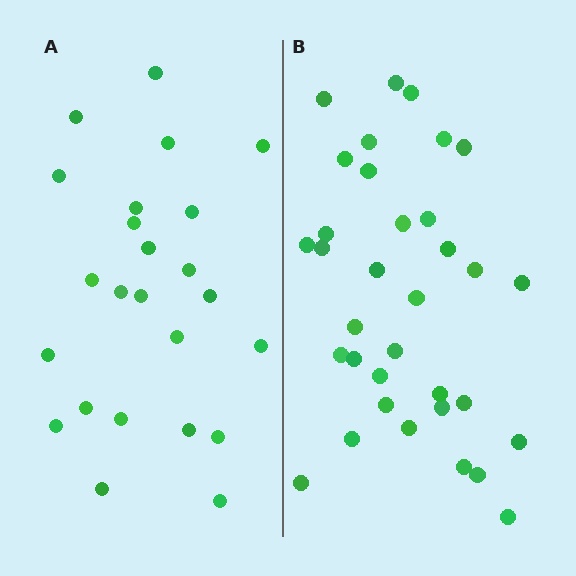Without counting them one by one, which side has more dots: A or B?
Region B (the right region) has more dots.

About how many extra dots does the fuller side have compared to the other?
Region B has roughly 10 or so more dots than region A.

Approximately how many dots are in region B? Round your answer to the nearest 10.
About 30 dots. (The exact count is 34, which rounds to 30.)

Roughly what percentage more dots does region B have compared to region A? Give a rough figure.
About 40% more.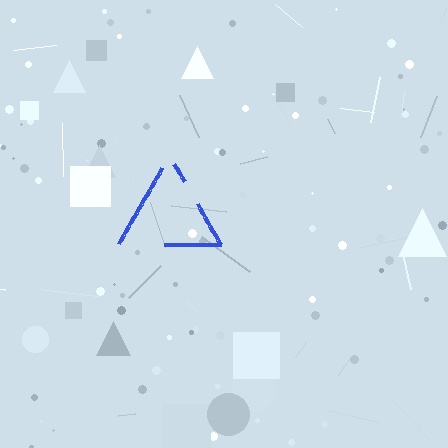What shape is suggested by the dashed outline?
The dashed outline suggests a triangle.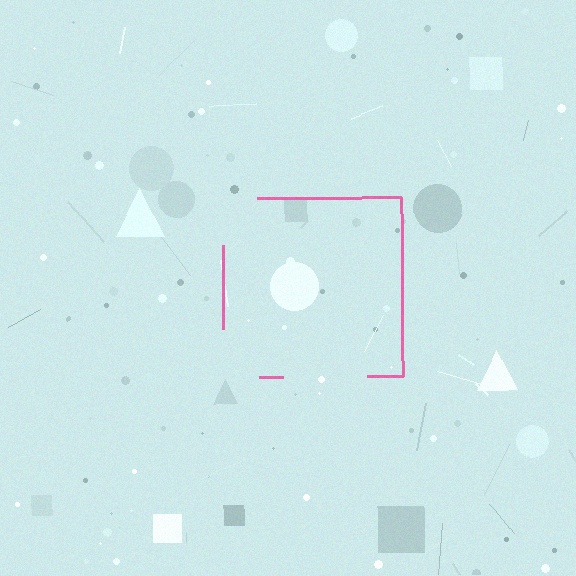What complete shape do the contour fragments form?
The contour fragments form a square.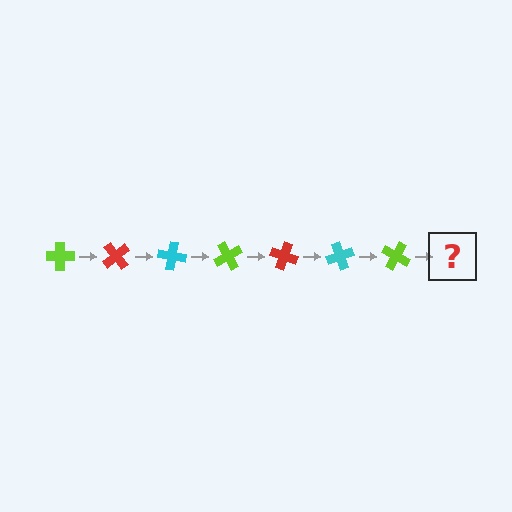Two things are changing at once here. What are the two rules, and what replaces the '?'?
The two rules are that it rotates 50 degrees each step and the color cycles through lime, red, and cyan. The '?' should be a red cross, rotated 350 degrees from the start.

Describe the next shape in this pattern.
It should be a red cross, rotated 350 degrees from the start.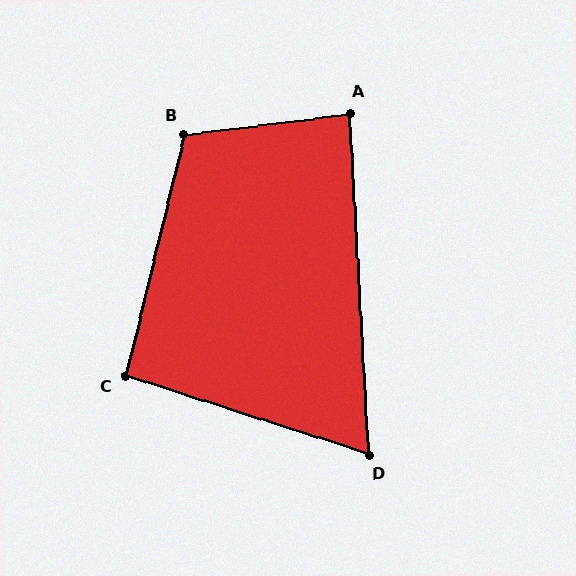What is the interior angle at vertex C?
Approximately 94 degrees (approximately right).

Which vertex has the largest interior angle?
B, at approximately 111 degrees.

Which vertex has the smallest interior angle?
D, at approximately 69 degrees.